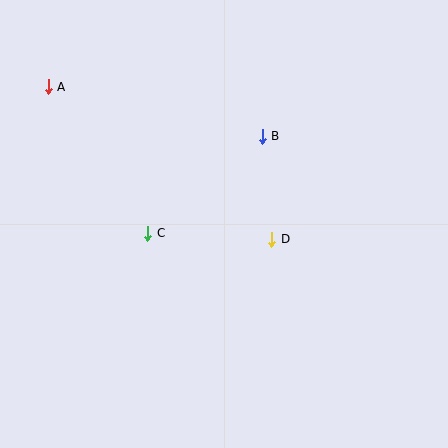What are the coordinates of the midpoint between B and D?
The midpoint between B and D is at (267, 188).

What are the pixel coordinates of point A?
Point A is at (48, 87).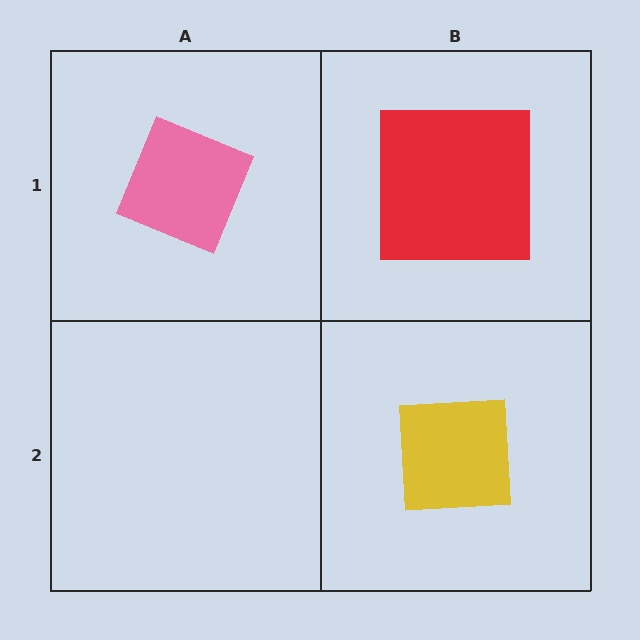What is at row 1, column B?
A red square.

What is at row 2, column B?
A yellow square.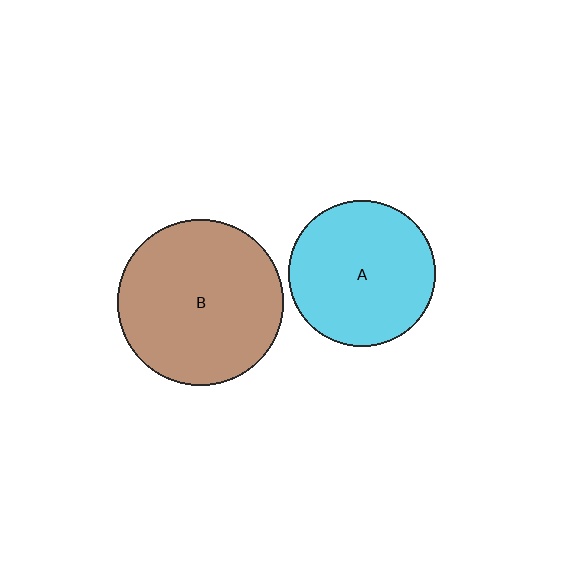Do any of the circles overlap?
No, none of the circles overlap.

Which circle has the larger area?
Circle B (brown).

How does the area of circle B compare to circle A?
Approximately 1.3 times.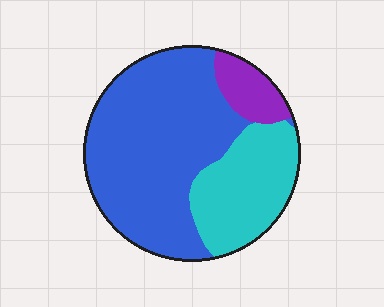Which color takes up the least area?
Purple, at roughly 10%.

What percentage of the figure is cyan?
Cyan takes up about one quarter (1/4) of the figure.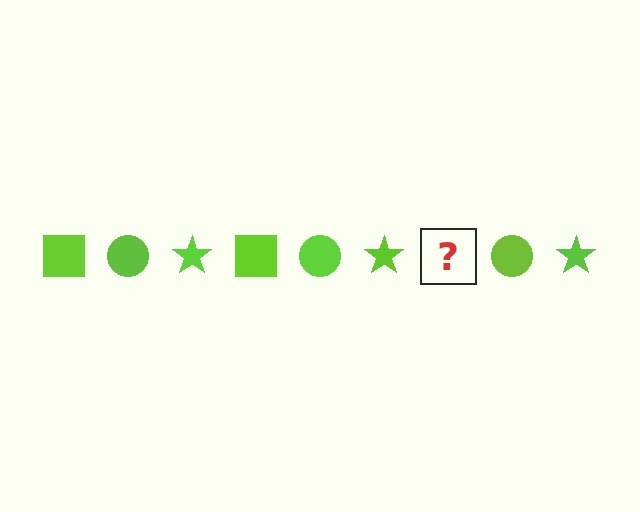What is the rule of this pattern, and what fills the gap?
The rule is that the pattern cycles through square, circle, star shapes in lime. The gap should be filled with a lime square.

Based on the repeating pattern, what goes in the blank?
The blank should be a lime square.